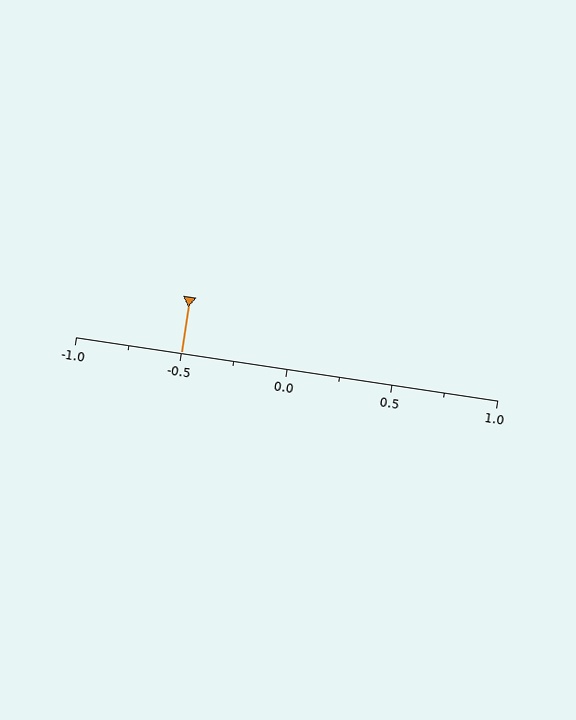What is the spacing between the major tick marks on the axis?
The major ticks are spaced 0.5 apart.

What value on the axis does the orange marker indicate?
The marker indicates approximately -0.5.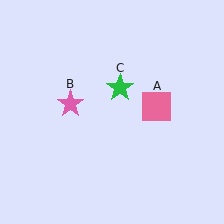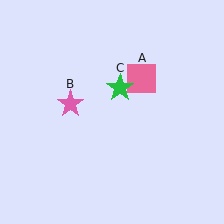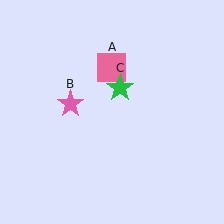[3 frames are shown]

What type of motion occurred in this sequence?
The pink square (object A) rotated counterclockwise around the center of the scene.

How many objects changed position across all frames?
1 object changed position: pink square (object A).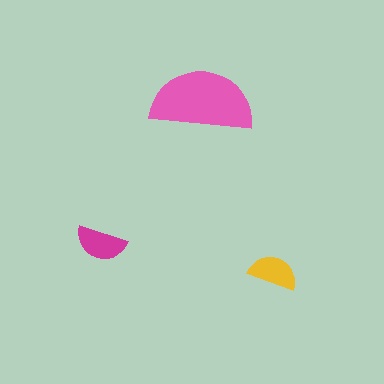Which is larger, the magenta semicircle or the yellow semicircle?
The magenta one.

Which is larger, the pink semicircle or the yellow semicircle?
The pink one.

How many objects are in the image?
There are 3 objects in the image.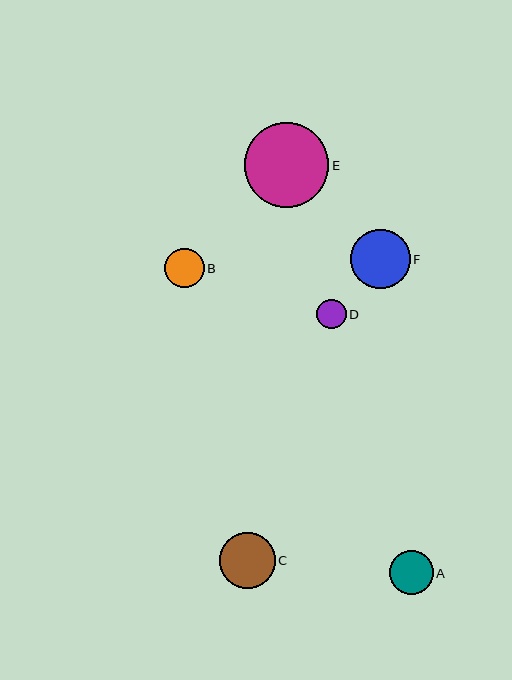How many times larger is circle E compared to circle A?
Circle E is approximately 1.9 times the size of circle A.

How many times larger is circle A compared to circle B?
Circle A is approximately 1.1 times the size of circle B.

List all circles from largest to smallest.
From largest to smallest: E, F, C, A, B, D.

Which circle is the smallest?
Circle D is the smallest with a size of approximately 30 pixels.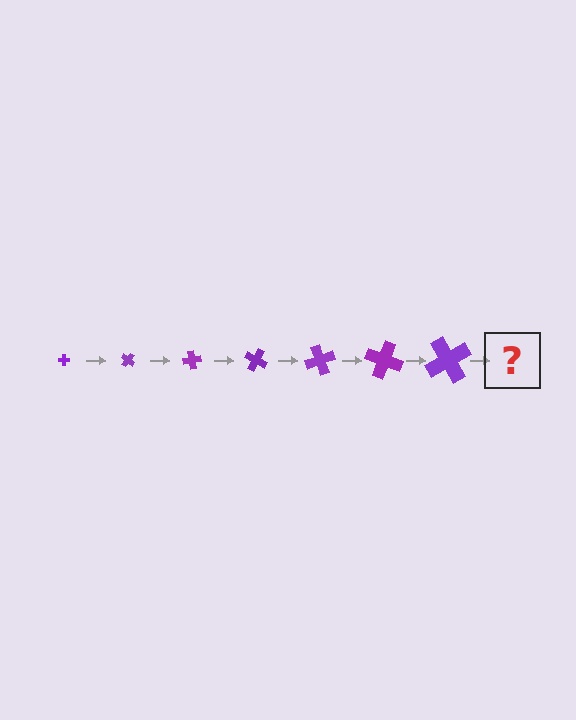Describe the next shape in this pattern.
It should be a cross, larger than the previous one and rotated 280 degrees from the start.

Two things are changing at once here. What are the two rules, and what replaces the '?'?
The two rules are that the cross grows larger each step and it rotates 40 degrees each step. The '?' should be a cross, larger than the previous one and rotated 280 degrees from the start.